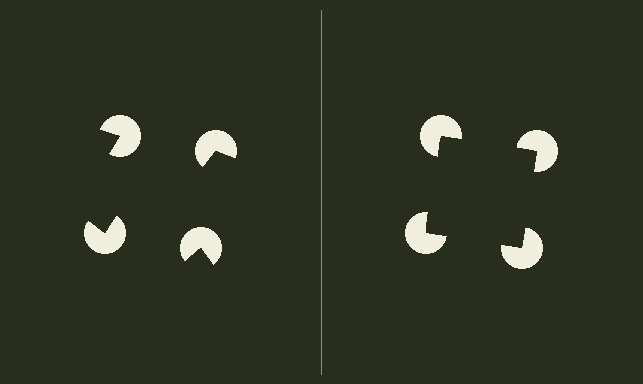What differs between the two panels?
The pac-man discs are positioned identically on both sides; only the wedge orientations differ. On the right they align to a square; on the left they are misaligned.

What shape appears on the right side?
An illusory square.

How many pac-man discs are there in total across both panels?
8 — 4 on each side.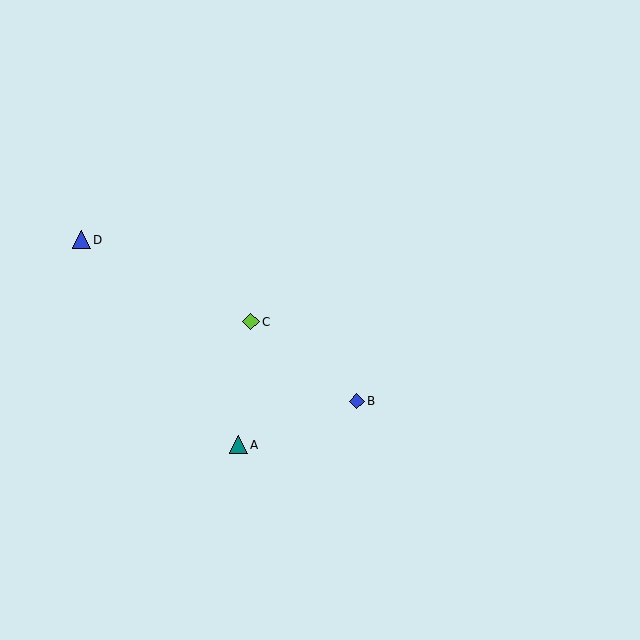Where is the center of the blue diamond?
The center of the blue diamond is at (357, 401).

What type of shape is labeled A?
Shape A is a teal triangle.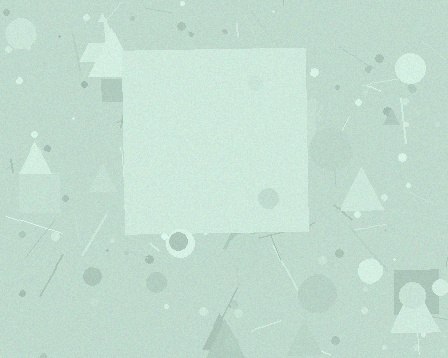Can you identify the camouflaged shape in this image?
The camouflaged shape is a square.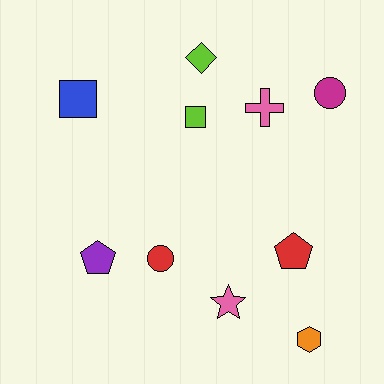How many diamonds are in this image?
There is 1 diamond.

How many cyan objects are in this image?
There are no cyan objects.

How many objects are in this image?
There are 10 objects.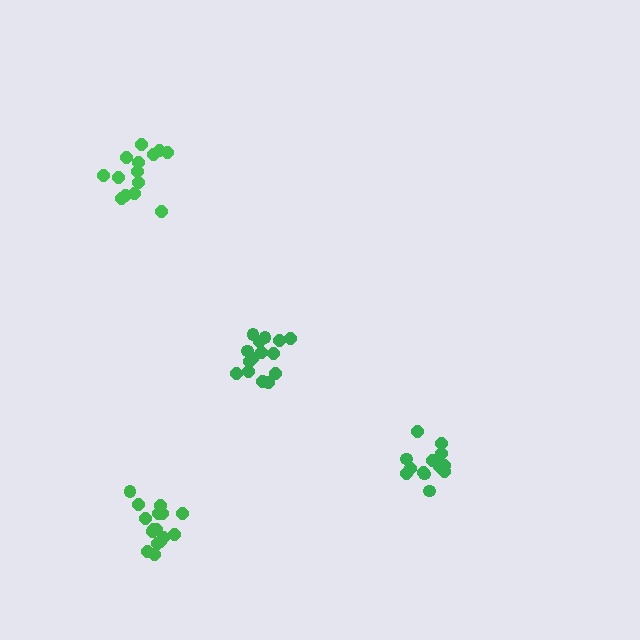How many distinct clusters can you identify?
There are 4 distinct clusters.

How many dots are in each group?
Group 1: 14 dots, Group 2: 16 dots, Group 3: 15 dots, Group 4: 15 dots (60 total).